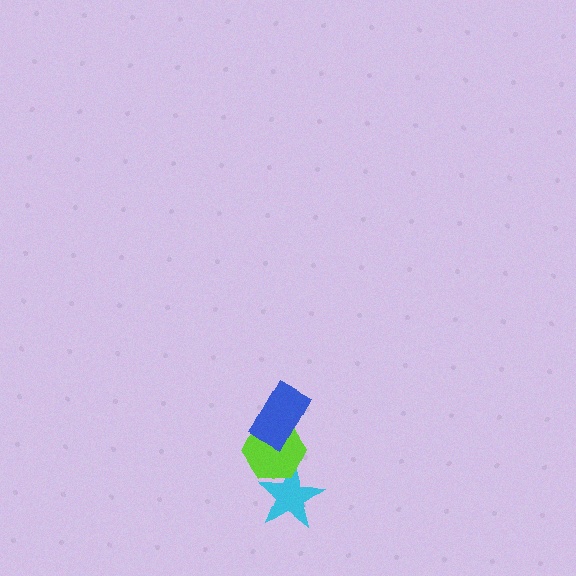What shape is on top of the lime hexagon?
The blue rectangle is on top of the lime hexagon.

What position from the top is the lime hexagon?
The lime hexagon is 2nd from the top.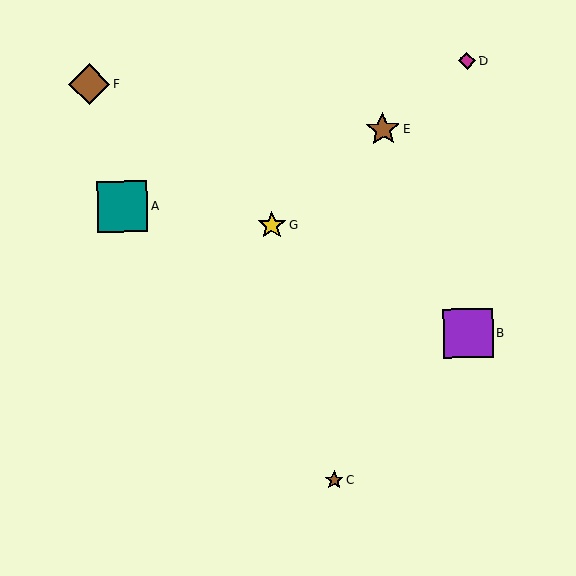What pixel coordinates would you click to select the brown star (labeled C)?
Click at (334, 480) to select the brown star C.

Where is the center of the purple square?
The center of the purple square is at (468, 333).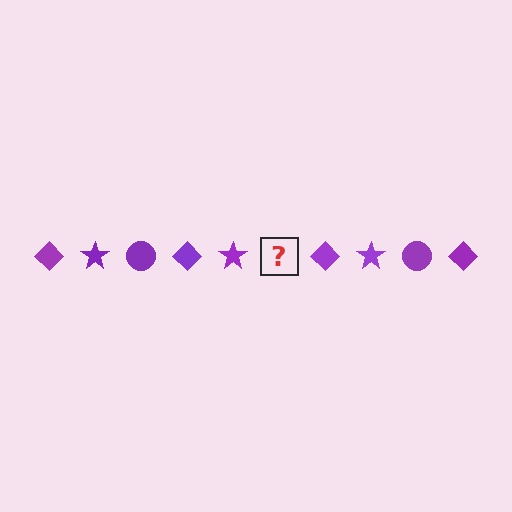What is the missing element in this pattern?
The missing element is a purple circle.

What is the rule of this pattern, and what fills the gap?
The rule is that the pattern cycles through diamond, star, circle shapes in purple. The gap should be filled with a purple circle.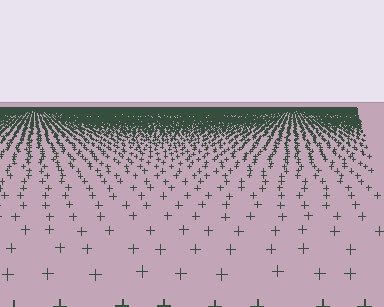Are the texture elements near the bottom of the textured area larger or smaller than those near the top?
Larger. Near the bottom, elements are closer to the viewer and appear at a bigger on-screen size.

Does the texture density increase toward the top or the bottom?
Density increases toward the top.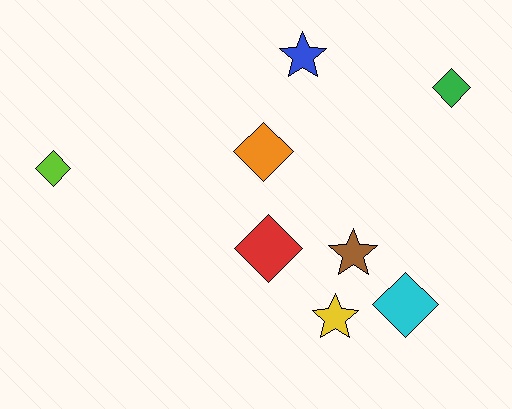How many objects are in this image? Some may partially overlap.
There are 8 objects.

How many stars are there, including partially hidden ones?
There are 3 stars.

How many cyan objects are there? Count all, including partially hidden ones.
There is 1 cyan object.